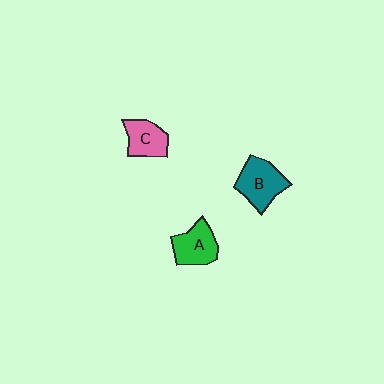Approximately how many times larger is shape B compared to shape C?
Approximately 1.3 times.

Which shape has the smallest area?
Shape C (pink).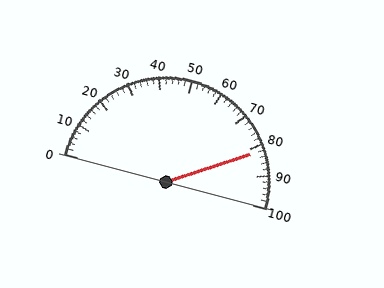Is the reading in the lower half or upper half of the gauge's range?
The reading is in the upper half of the range (0 to 100).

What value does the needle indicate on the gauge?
The needle indicates approximately 82.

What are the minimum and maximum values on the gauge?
The gauge ranges from 0 to 100.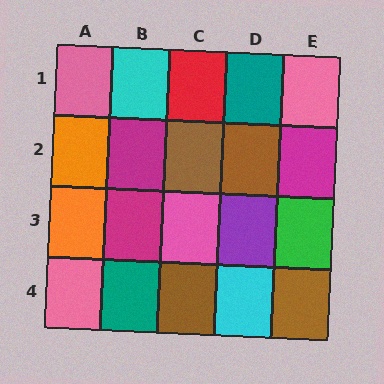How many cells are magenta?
3 cells are magenta.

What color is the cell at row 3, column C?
Pink.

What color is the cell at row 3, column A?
Orange.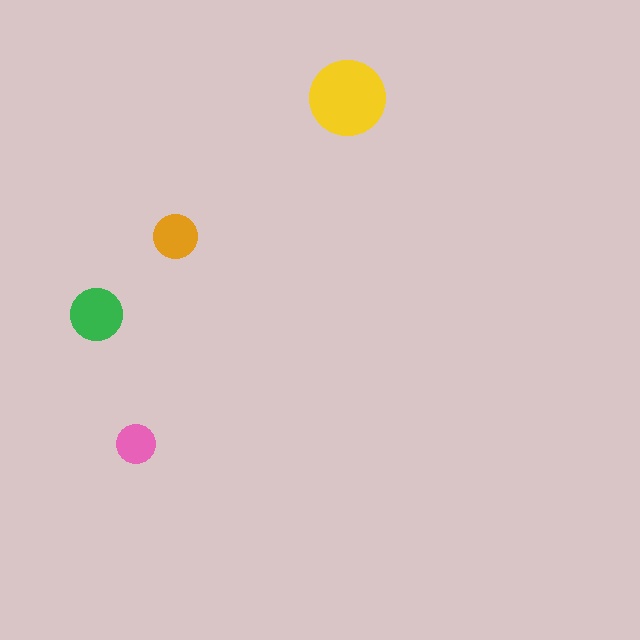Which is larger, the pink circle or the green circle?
The green one.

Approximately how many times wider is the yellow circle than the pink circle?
About 2 times wider.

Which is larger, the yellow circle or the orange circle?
The yellow one.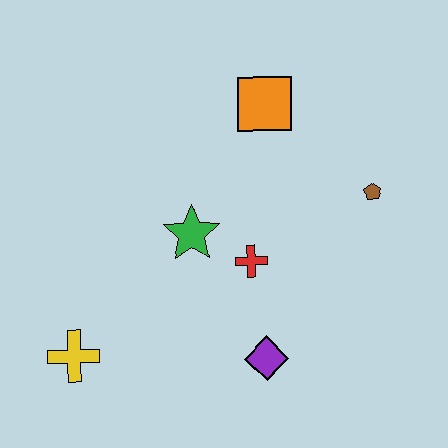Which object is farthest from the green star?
The brown pentagon is farthest from the green star.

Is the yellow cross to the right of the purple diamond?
No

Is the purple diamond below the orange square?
Yes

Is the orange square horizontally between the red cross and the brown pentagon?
Yes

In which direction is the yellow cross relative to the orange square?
The yellow cross is below the orange square.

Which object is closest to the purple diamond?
The red cross is closest to the purple diamond.